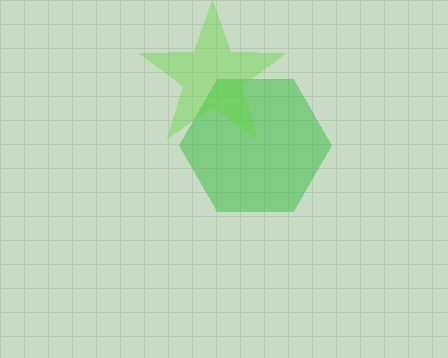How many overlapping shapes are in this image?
There are 2 overlapping shapes in the image.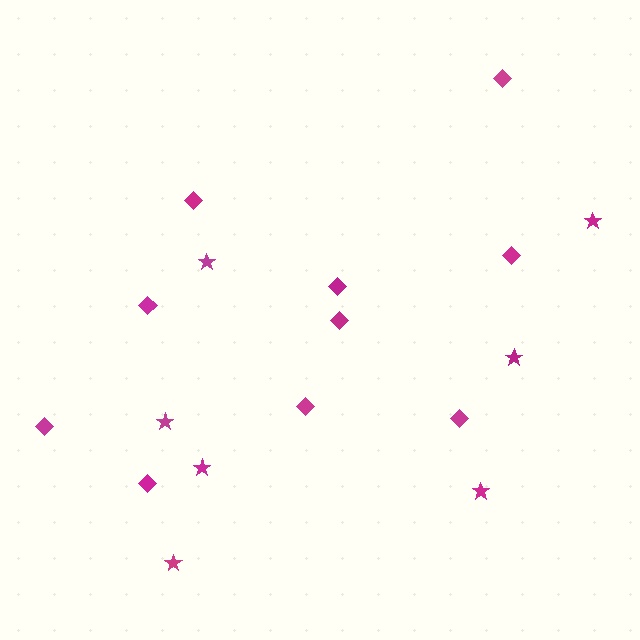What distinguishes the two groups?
There are 2 groups: one group of stars (7) and one group of diamonds (10).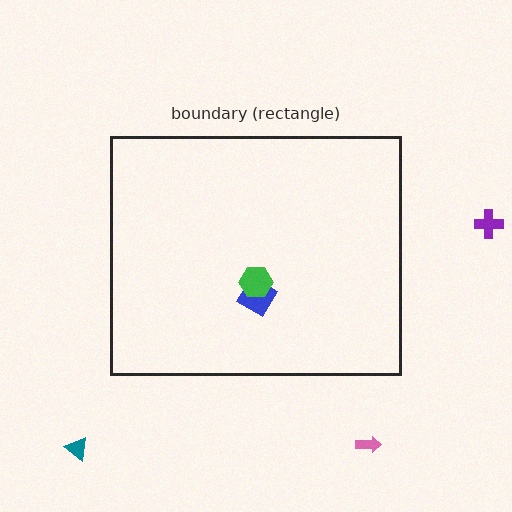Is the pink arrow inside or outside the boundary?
Outside.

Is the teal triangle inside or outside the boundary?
Outside.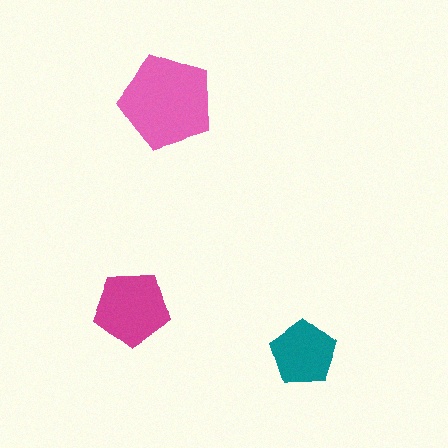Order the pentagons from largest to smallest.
the pink one, the magenta one, the teal one.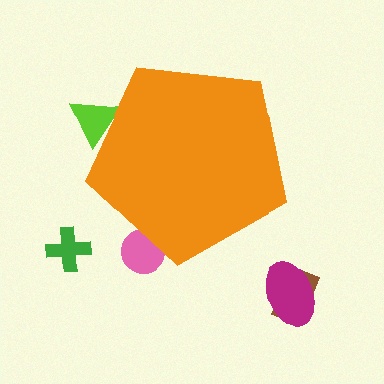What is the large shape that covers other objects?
An orange pentagon.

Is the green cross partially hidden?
No, the green cross is fully visible.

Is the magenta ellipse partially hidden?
No, the magenta ellipse is fully visible.